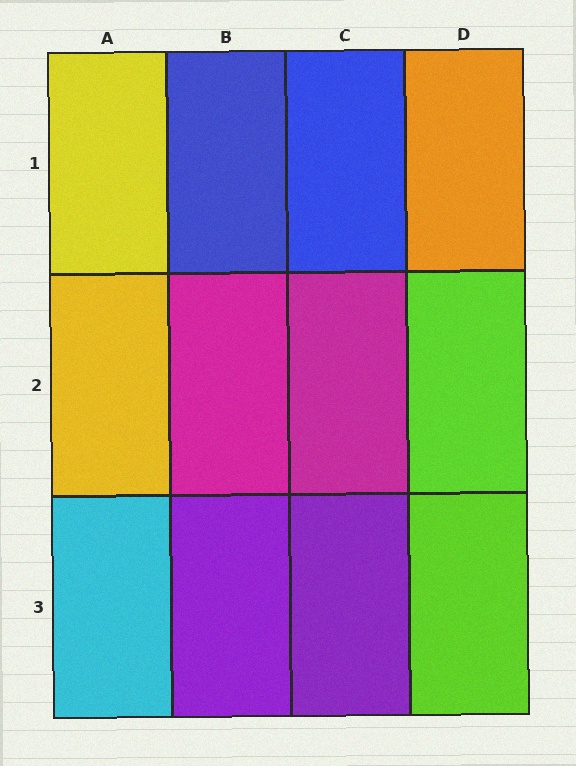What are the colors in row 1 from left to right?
Yellow, blue, blue, orange.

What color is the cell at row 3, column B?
Purple.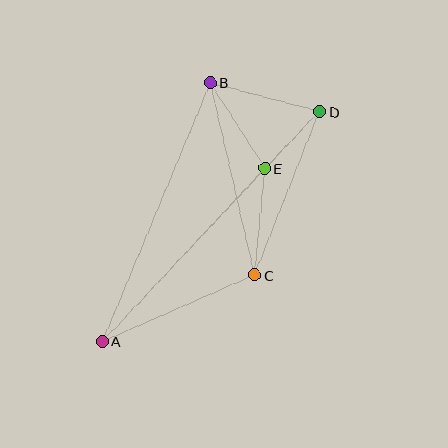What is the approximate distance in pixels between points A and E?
The distance between A and E is approximately 237 pixels.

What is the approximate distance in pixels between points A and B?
The distance between A and B is approximately 280 pixels.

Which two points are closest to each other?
Points D and E are closest to each other.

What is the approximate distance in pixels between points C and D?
The distance between C and D is approximately 176 pixels.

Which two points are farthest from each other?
Points A and D are farthest from each other.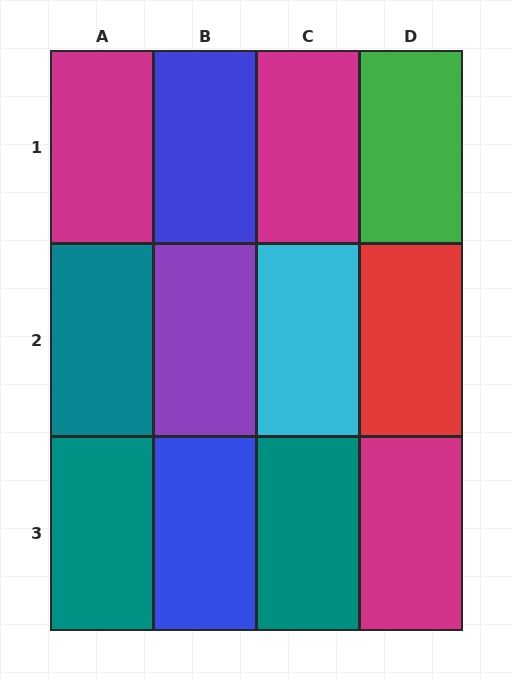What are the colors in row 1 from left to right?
Magenta, blue, magenta, green.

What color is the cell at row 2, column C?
Cyan.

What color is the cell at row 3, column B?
Blue.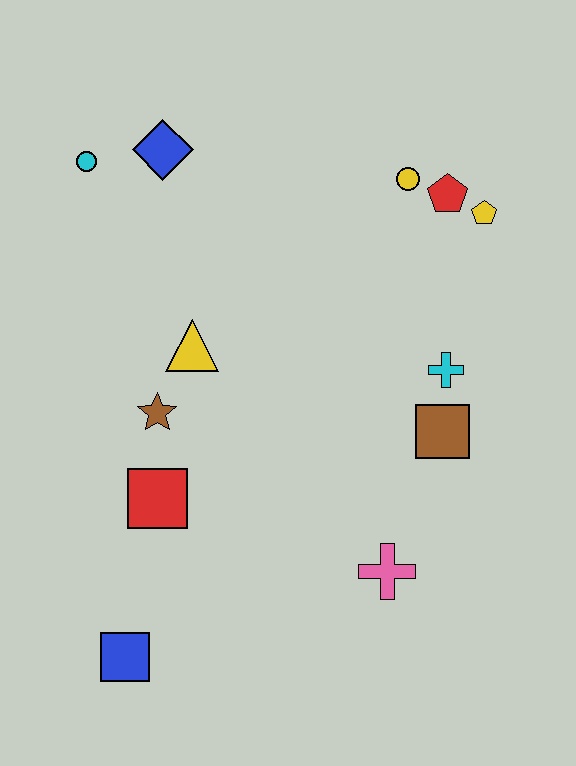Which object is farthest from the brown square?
The cyan circle is farthest from the brown square.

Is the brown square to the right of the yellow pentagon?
No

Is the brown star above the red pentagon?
No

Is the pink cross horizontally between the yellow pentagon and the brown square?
No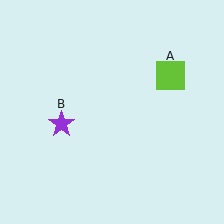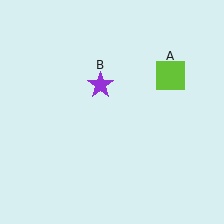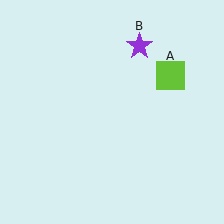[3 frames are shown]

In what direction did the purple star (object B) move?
The purple star (object B) moved up and to the right.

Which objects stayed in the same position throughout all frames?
Lime square (object A) remained stationary.